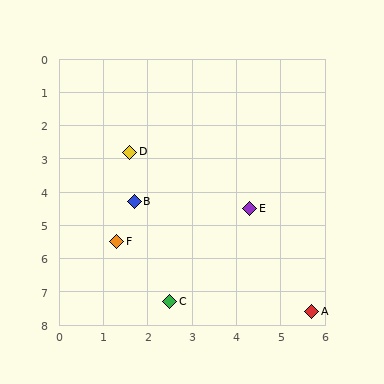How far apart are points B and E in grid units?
Points B and E are about 2.6 grid units apart.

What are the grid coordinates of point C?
Point C is at approximately (2.5, 7.3).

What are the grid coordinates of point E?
Point E is at approximately (4.3, 4.5).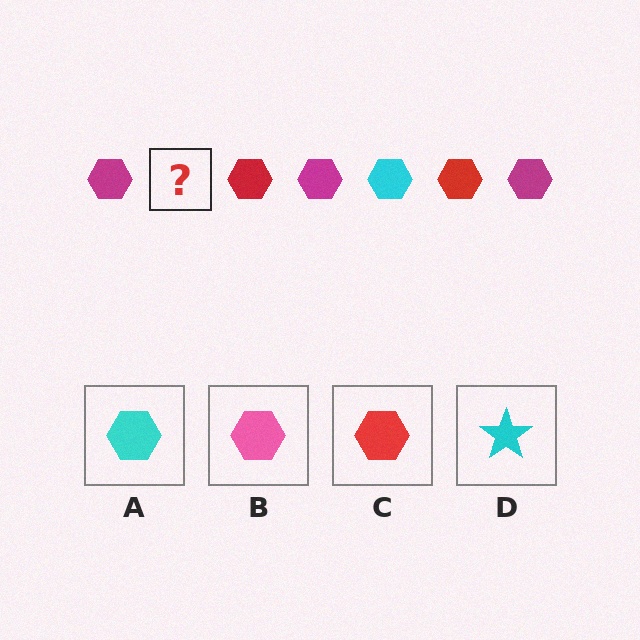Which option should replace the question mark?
Option A.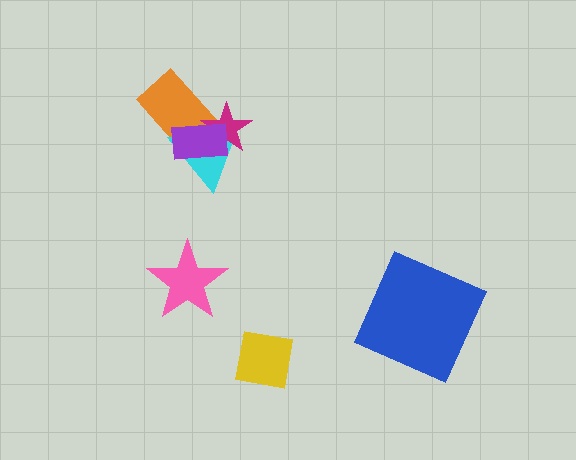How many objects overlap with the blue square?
0 objects overlap with the blue square.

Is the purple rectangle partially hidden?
No, no other shape covers it.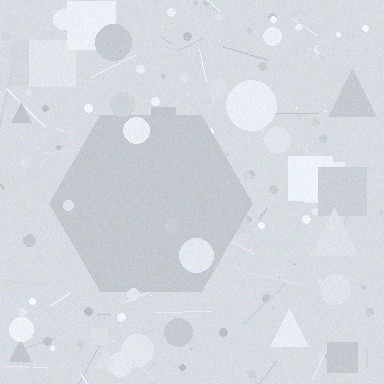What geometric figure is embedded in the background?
A hexagon is embedded in the background.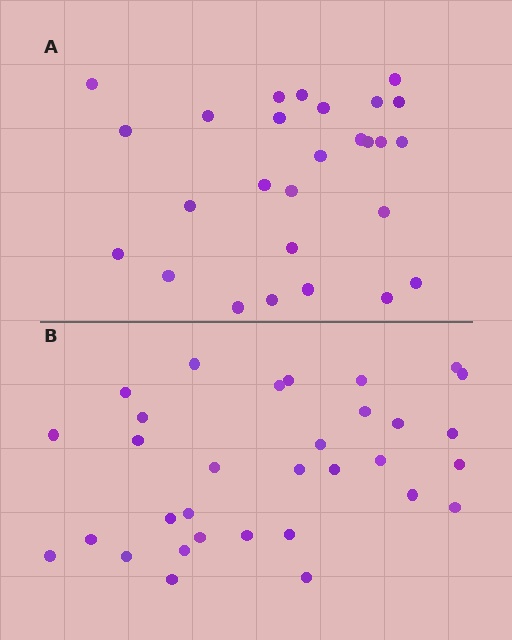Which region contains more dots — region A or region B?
Region B (the bottom region) has more dots.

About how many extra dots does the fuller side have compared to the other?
Region B has about 5 more dots than region A.